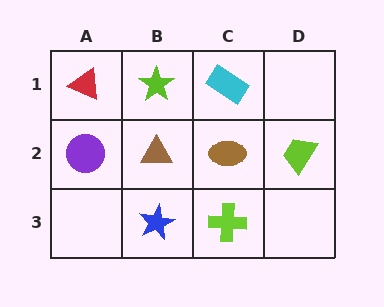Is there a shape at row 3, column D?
No, that cell is empty.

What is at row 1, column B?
A lime star.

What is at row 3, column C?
A lime cross.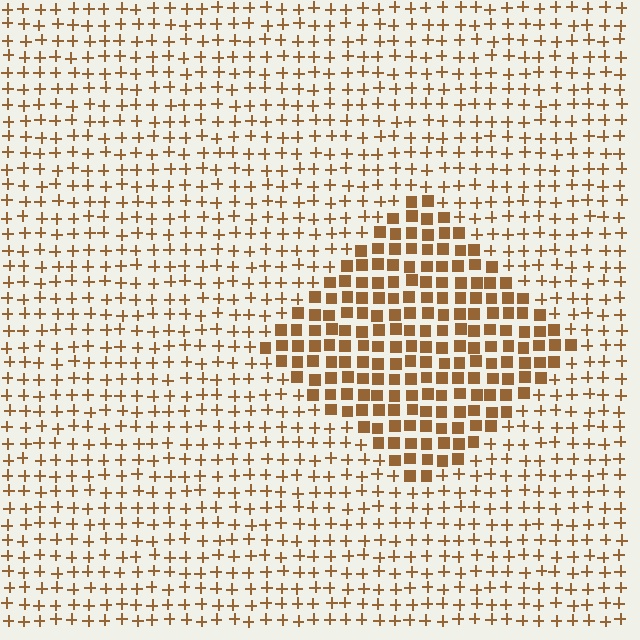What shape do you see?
I see a diamond.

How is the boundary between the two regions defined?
The boundary is defined by a change in element shape: squares inside vs. plus signs outside. All elements share the same color and spacing.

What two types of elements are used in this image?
The image uses squares inside the diamond region and plus signs outside it.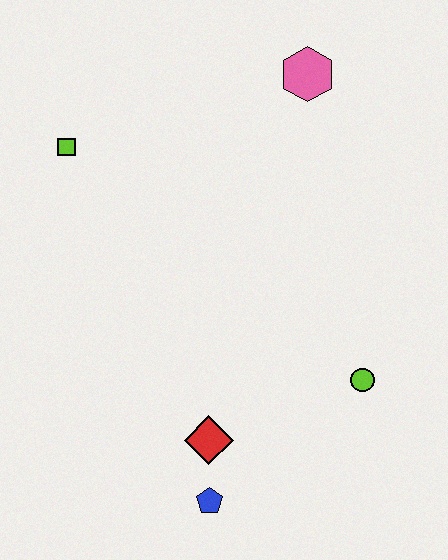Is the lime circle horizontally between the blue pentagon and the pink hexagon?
No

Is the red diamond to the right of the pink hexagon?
No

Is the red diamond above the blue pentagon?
Yes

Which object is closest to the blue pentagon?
The red diamond is closest to the blue pentagon.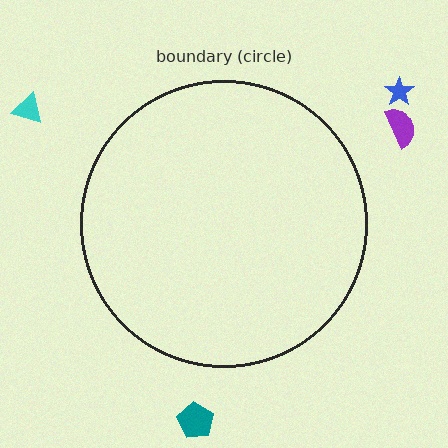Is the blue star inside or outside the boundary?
Outside.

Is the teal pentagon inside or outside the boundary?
Outside.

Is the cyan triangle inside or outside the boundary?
Outside.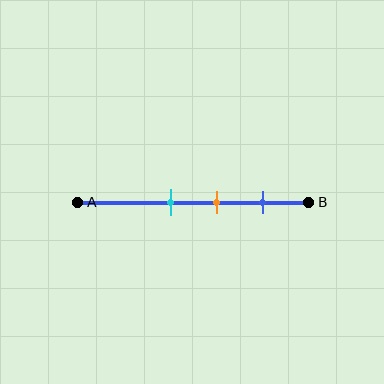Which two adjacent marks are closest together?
The cyan and orange marks are the closest adjacent pair.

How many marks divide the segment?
There are 3 marks dividing the segment.